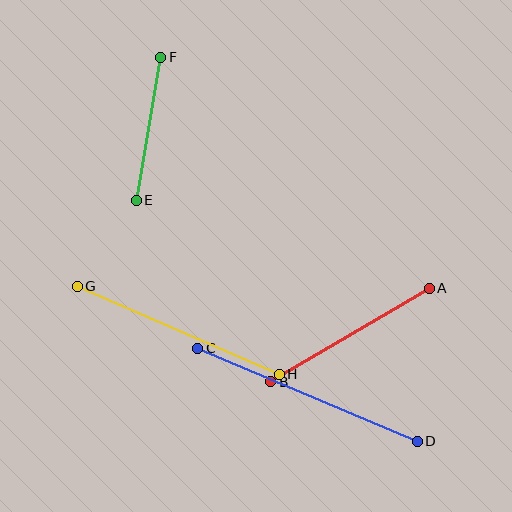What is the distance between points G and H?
The distance is approximately 220 pixels.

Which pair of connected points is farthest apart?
Points C and D are farthest apart.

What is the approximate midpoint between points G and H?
The midpoint is at approximately (178, 330) pixels.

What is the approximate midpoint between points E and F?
The midpoint is at approximately (148, 129) pixels.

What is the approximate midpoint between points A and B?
The midpoint is at approximately (350, 335) pixels.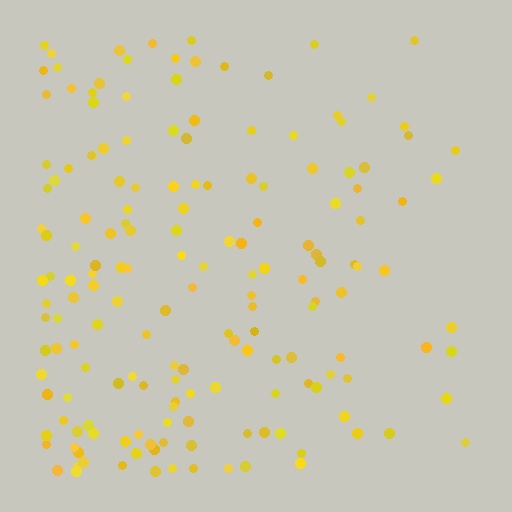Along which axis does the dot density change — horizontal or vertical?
Horizontal.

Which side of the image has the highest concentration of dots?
The left.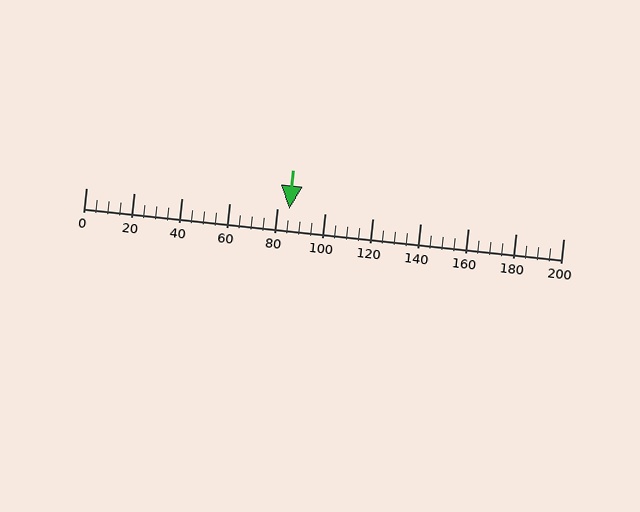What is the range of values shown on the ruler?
The ruler shows values from 0 to 200.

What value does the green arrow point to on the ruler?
The green arrow points to approximately 85.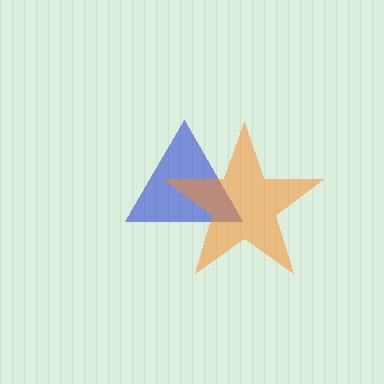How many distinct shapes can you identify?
There are 2 distinct shapes: a blue triangle, an orange star.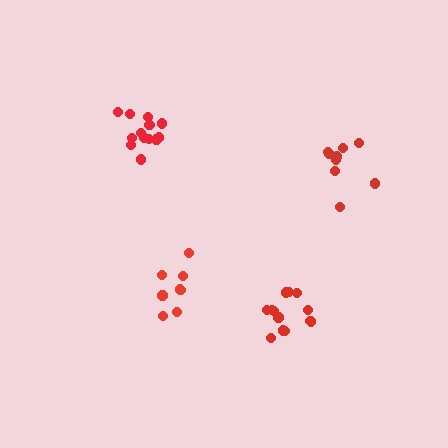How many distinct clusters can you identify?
There are 4 distinct clusters.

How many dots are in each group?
Group 1: 13 dots, Group 2: 8 dots, Group 3: 9 dots, Group 4: 13 dots (43 total).